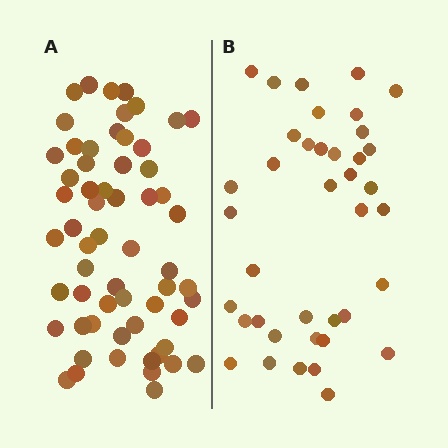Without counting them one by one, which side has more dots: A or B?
Region A (the left region) has more dots.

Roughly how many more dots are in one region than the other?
Region A has approximately 20 more dots than region B.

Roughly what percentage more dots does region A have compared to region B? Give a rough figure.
About 55% more.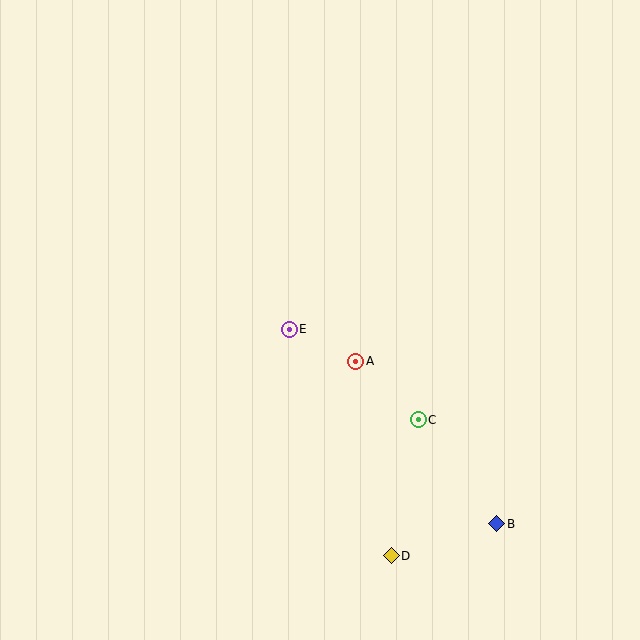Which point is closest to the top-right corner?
Point A is closest to the top-right corner.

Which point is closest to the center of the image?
Point E at (289, 329) is closest to the center.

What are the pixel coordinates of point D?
Point D is at (391, 556).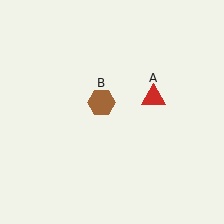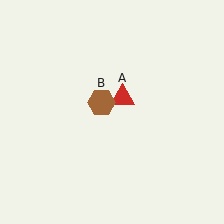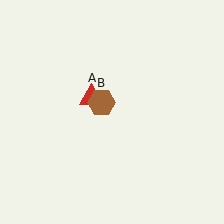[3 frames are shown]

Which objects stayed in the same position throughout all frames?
Brown hexagon (object B) remained stationary.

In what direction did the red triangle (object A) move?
The red triangle (object A) moved left.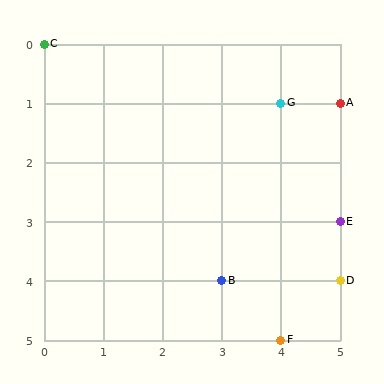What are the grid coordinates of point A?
Point A is at grid coordinates (5, 1).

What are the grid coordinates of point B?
Point B is at grid coordinates (3, 4).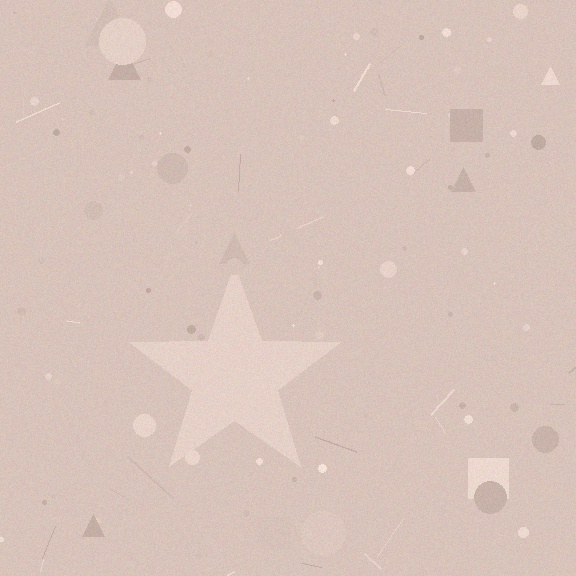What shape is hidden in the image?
A star is hidden in the image.